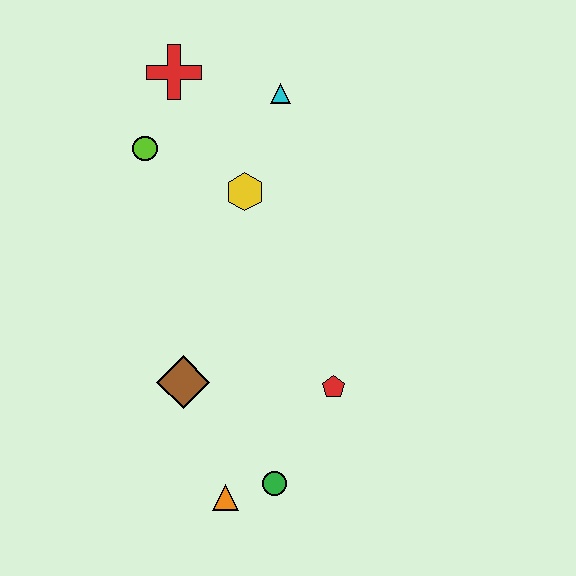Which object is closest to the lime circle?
The red cross is closest to the lime circle.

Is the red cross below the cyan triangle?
No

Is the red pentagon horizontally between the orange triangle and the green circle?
No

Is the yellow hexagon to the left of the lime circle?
No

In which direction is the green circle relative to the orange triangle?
The green circle is to the right of the orange triangle.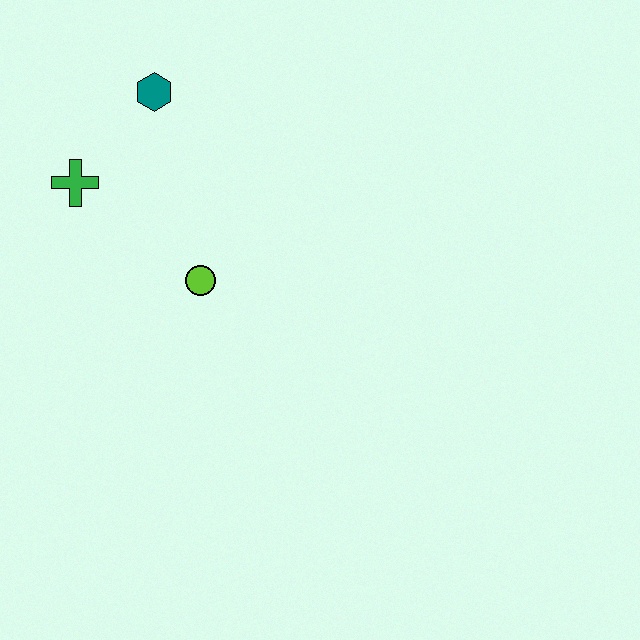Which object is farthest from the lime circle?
The teal hexagon is farthest from the lime circle.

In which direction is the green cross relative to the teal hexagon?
The green cross is below the teal hexagon.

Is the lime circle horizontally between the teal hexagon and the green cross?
No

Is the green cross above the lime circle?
Yes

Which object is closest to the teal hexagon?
The green cross is closest to the teal hexagon.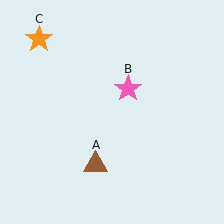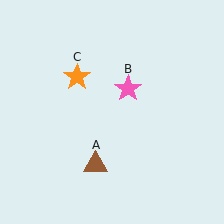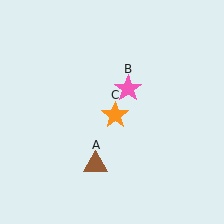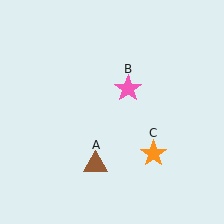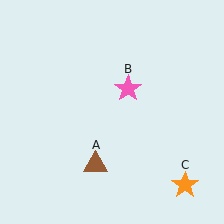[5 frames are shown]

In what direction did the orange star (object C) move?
The orange star (object C) moved down and to the right.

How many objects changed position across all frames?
1 object changed position: orange star (object C).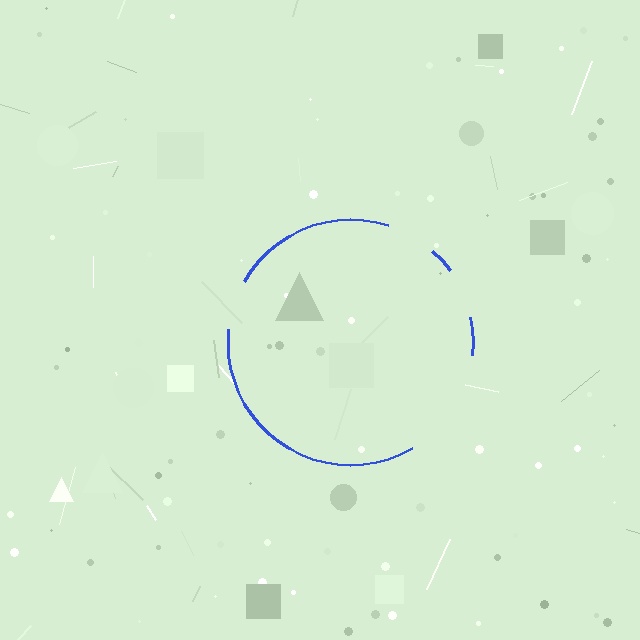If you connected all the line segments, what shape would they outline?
They would outline a circle.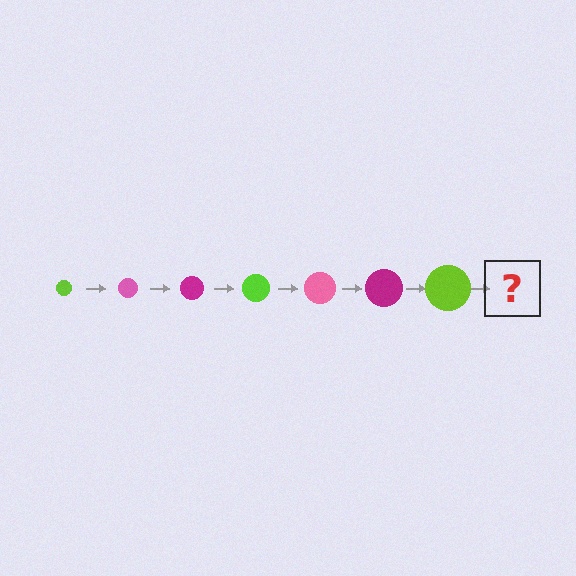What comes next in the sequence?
The next element should be a pink circle, larger than the previous one.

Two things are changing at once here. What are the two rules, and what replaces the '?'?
The two rules are that the circle grows larger each step and the color cycles through lime, pink, and magenta. The '?' should be a pink circle, larger than the previous one.